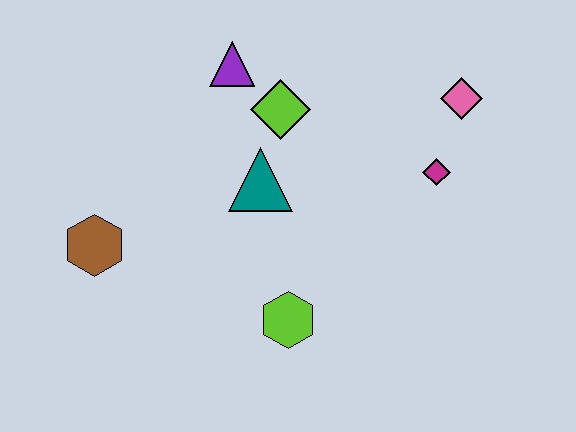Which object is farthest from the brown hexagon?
The pink diamond is farthest from the brown hexagon.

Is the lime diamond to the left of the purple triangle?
No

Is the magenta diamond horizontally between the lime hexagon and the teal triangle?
No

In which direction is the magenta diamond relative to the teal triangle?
The magenta diamond is to the right of the teal triangle.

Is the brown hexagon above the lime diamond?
No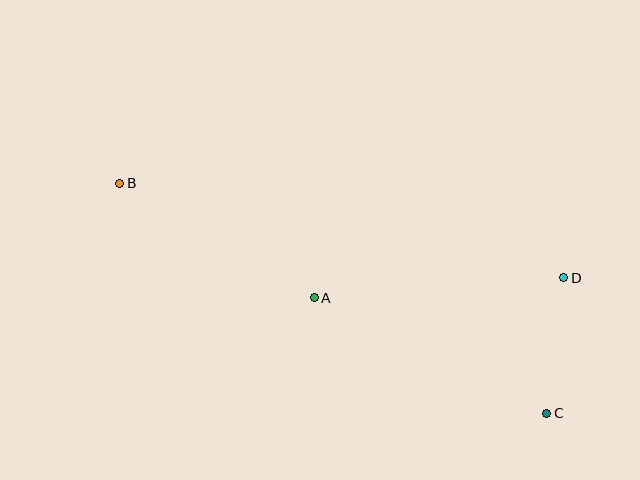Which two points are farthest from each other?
Points B and C are farthest from each other.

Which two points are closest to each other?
Points C and D are closest to each other.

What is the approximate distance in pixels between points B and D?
The distance between B and D is approximately 454 pixels.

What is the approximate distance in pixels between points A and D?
The distance between A and D is approximately 250 pixels.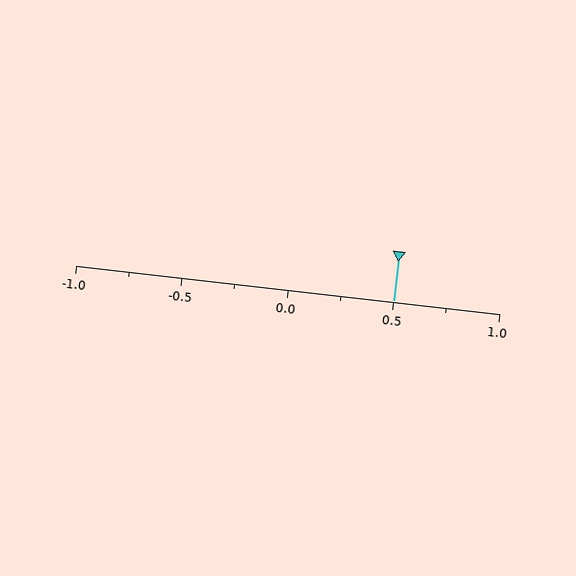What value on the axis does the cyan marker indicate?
The marker indicates approximately 0.5.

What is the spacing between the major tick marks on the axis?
The major ticks are spaced 0.5 apart.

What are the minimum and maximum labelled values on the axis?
The axis runs from -1.0 to 1.0.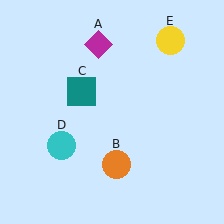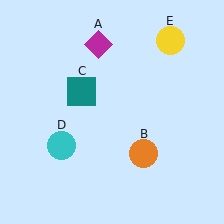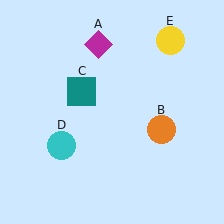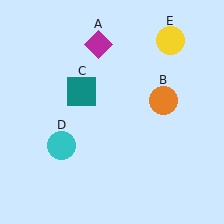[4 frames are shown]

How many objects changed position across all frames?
1 object changed position: orange circle (object B).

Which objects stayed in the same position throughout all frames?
Magenta diamond (object A) and teal square (object C) and cyan circle (object D) and yellow circle (object E) remained stationary.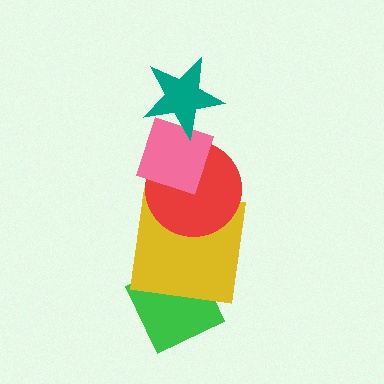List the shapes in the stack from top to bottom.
From top to bottom: the teal star, the pink diamond, the red circle, the yellow square, the green diamond.